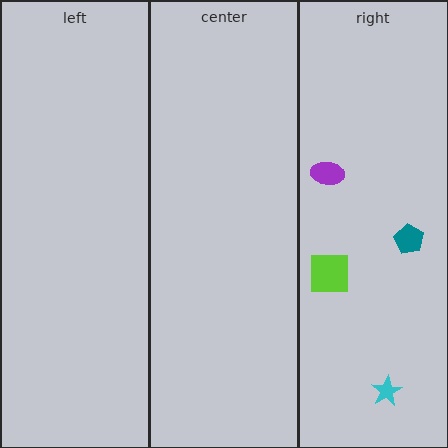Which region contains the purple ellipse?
The right region.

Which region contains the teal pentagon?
The right region.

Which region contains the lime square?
The right region.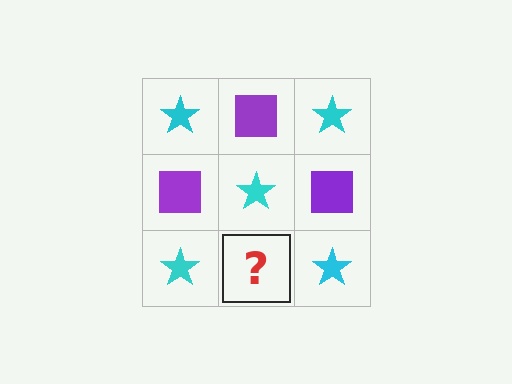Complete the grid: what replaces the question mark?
The question mark should be replaced with a purple square.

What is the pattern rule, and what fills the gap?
The rule is that it alternates cyan star and purple square in a checkerboard pattern. The gap should be filled with a purple square.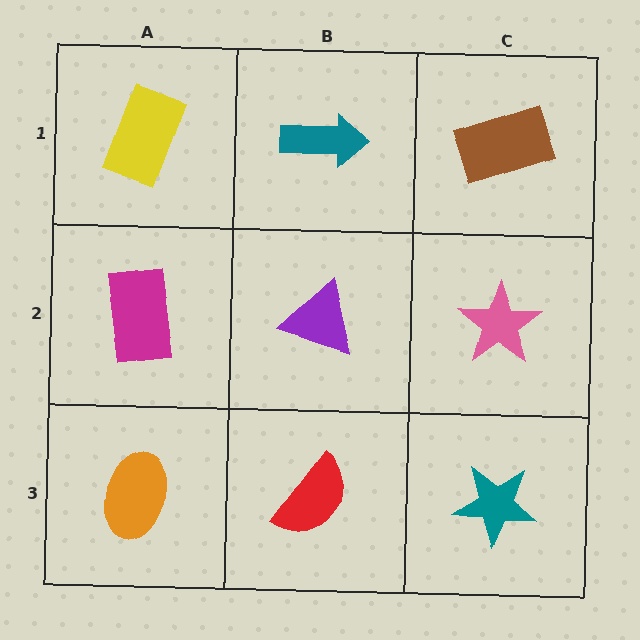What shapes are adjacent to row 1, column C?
A pink star (row 2, column C), a teal arrow (row 1, column B).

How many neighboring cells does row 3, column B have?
3.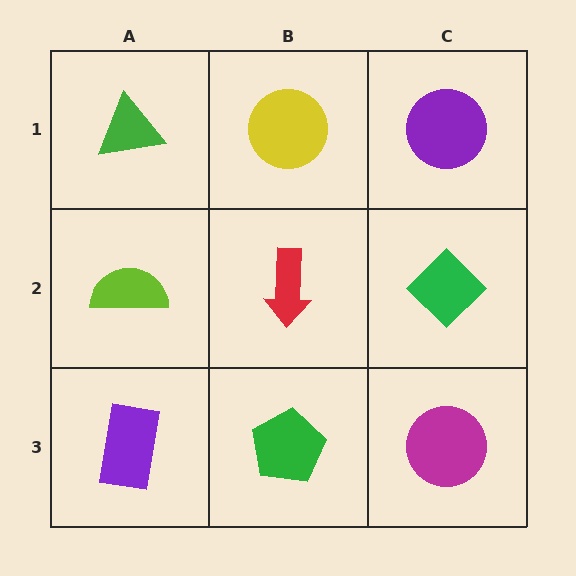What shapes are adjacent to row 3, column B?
A red arrow (row 2, column B), a purple rectangle (row 3, column A), a magenta circle (row 3, column C).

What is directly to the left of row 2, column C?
A red arrow.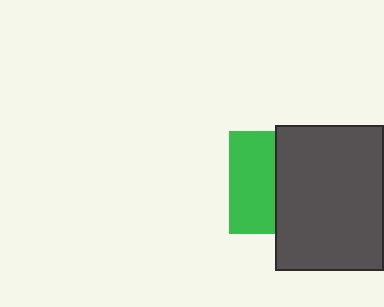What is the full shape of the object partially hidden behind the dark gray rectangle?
The partially hidden object is a green square.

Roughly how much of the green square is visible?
About half of it is visible (roughly 45%).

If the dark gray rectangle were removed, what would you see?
You would see the complete green square.